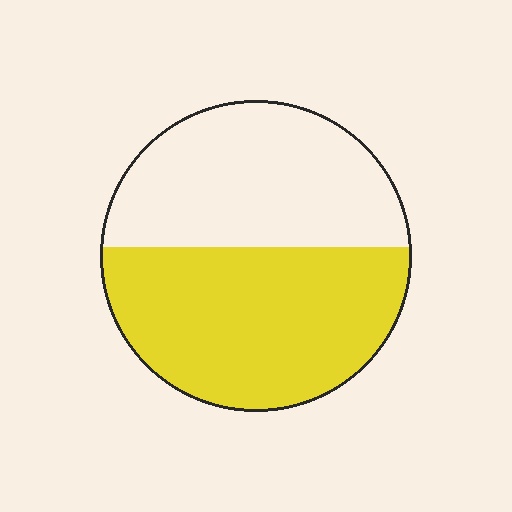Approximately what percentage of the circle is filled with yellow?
Approximately 55%.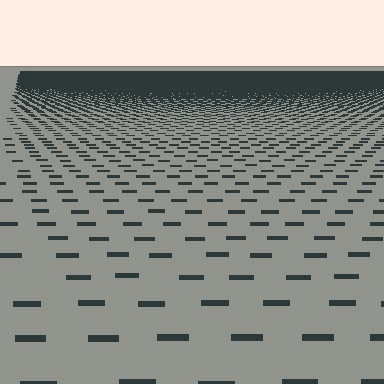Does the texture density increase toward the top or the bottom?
Density increases toward the top.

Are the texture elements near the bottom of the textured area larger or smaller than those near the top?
Larger. Near the bottom, elements are closer to the viewer and appear at a bigger on-screen size.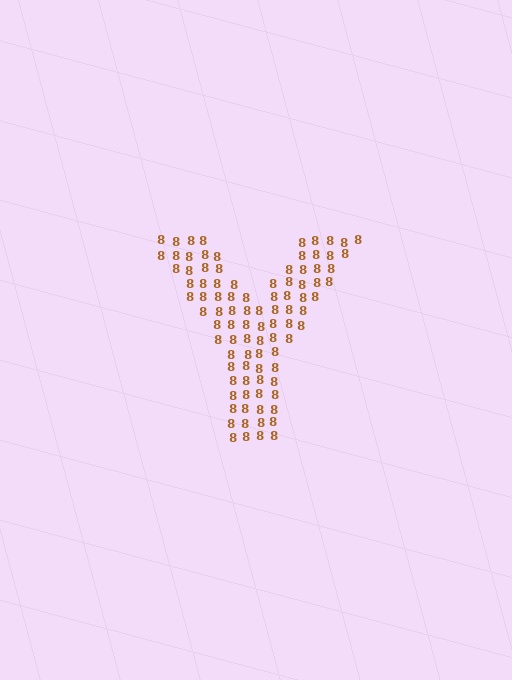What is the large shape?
The large shape is the letter Y.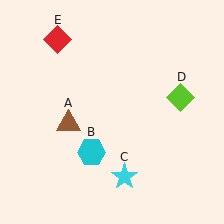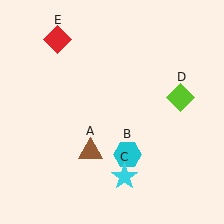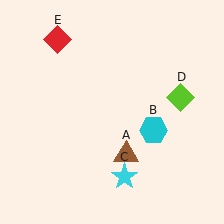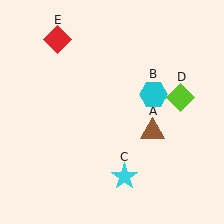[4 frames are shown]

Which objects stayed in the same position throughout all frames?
Cyan star (object C) and lime diamond (object D) and red diamond (object E) remained stationary.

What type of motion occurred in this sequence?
The brown triangle (object A), cyan hexagon (object B) rotated counterclockwise around the center of the scene.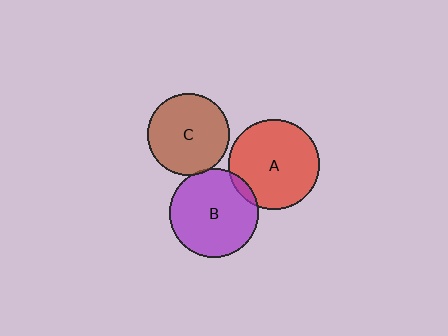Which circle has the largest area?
Circle A (red).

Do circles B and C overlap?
Yes.